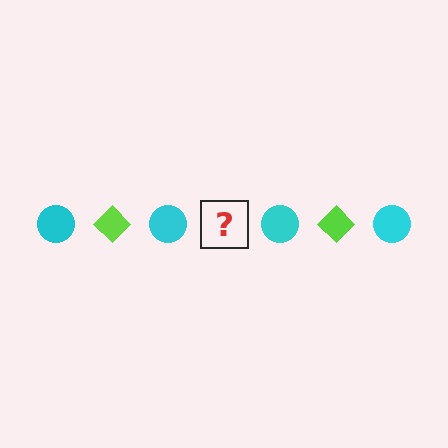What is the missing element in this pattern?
The missing element is a lime diamond.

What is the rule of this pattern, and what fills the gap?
The rule is that the pattern alternates between cyan circle and lime diamond. The gap should be filled with a lime diamond.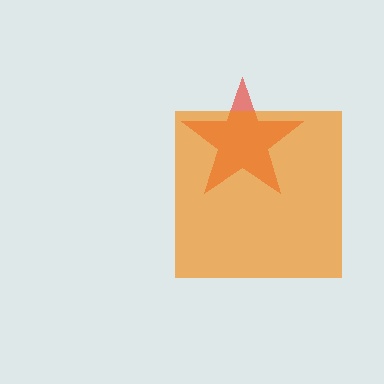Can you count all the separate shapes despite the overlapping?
Yes, there are 2 separate shapes.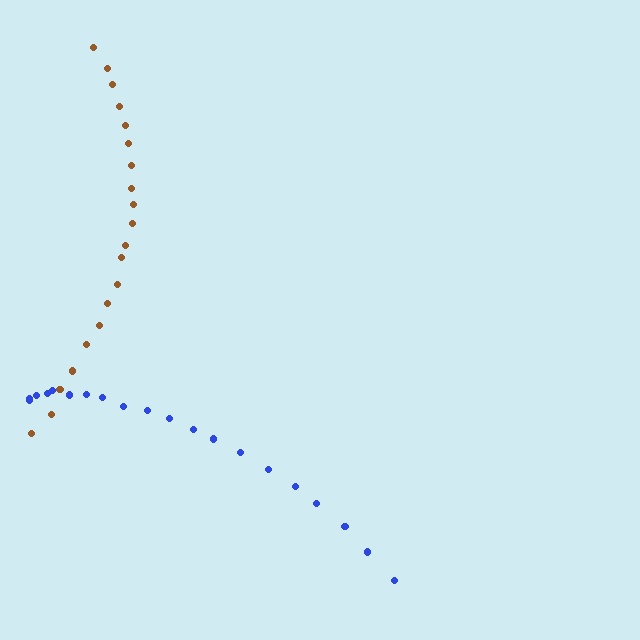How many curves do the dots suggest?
There are 2 distinct paths.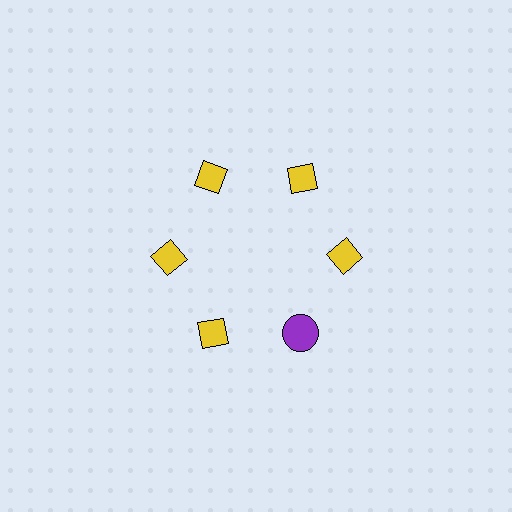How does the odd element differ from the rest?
It differs in both color (purple instead of yellow) and shape (circle instead of diamond).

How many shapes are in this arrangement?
There are 6 shapes arranged in a ring pattern.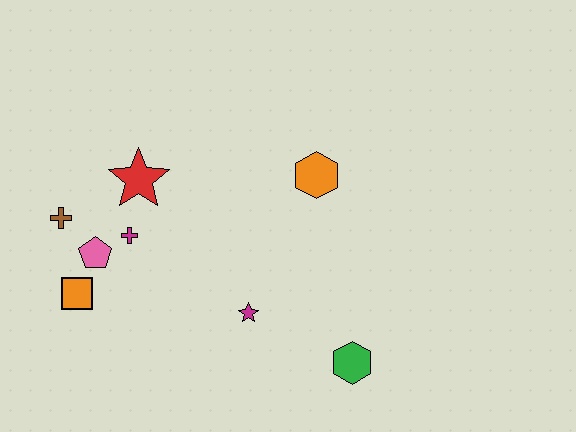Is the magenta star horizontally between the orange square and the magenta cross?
No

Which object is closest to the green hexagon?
The magenta star is closest to the green hexagon.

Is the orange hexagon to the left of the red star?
No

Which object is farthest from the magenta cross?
The green hexagon is farthest from the magenta cross.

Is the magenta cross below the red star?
Yes